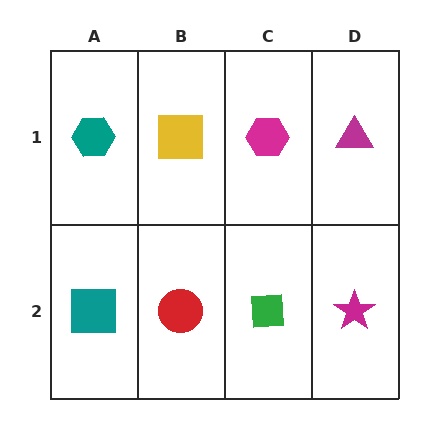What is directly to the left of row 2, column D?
A green square.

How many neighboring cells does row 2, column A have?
2.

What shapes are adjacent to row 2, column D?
A magenta triangle (row 1, column D), a green square (row 2, column C).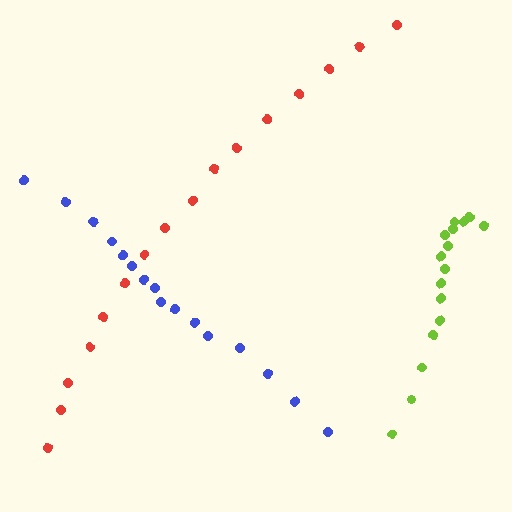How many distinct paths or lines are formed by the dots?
There are 3 distinct paths.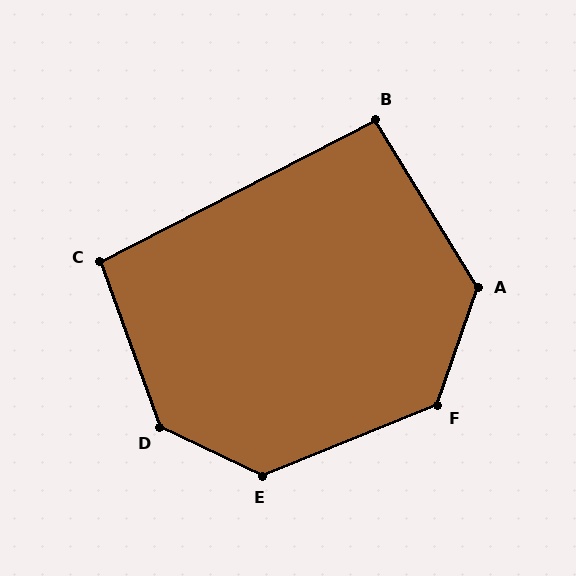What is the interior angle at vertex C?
Approximately 98 degrees (obtuse).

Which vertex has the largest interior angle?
D, at approximately 135 degrees.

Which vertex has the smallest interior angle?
B, at approximately 94 degrees.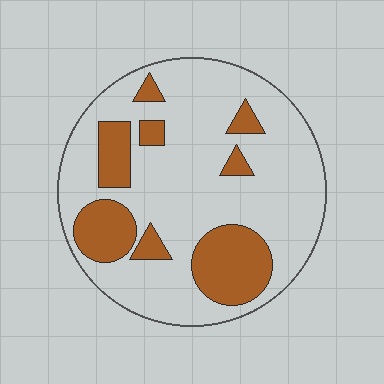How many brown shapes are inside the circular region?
8.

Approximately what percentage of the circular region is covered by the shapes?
Approximately 25%.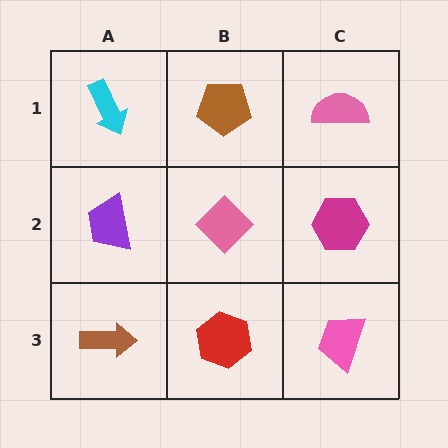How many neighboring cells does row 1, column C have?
2.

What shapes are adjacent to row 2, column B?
A brown pentagon (row 1, column B), a red hexagon (row 3, column B), a purple trapezoid (row 2, column A), a magenta hexagon (row 2, column C).